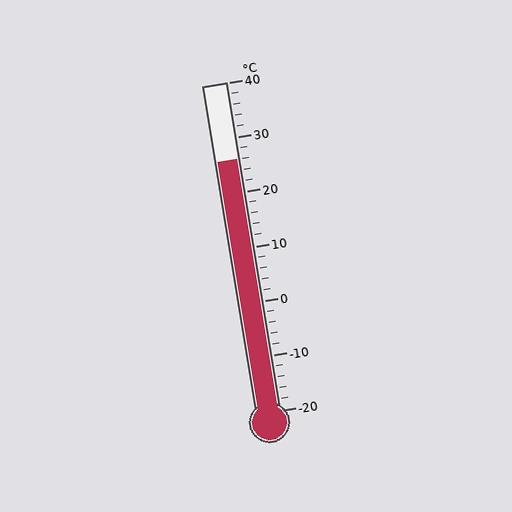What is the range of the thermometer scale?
The thermometer scale ranges from -20°C to 40°C.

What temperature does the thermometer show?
The thermometer shows approximately 26°C.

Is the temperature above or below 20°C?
The temperature is above 20°C.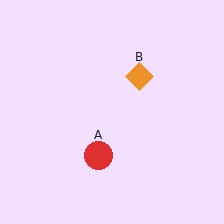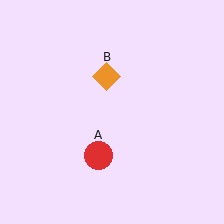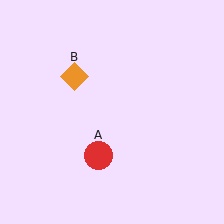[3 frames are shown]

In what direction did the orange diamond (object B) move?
The orange diamond (object B) moved left.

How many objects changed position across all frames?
1 object changed position: orange diamond (object B).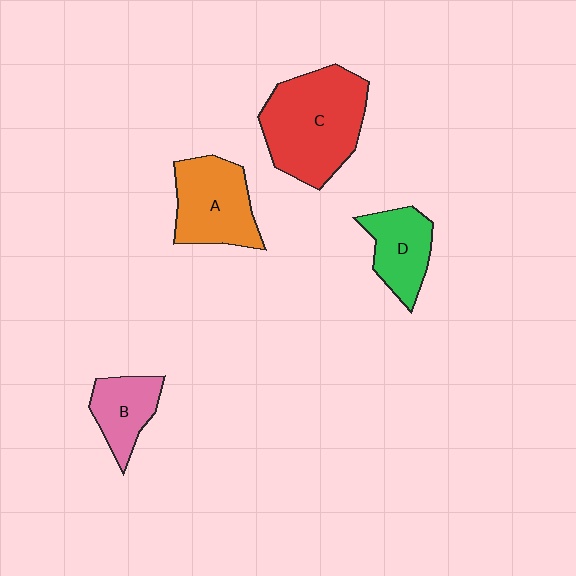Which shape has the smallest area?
Shape B (pink).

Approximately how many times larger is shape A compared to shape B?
Approximately 1.5 times.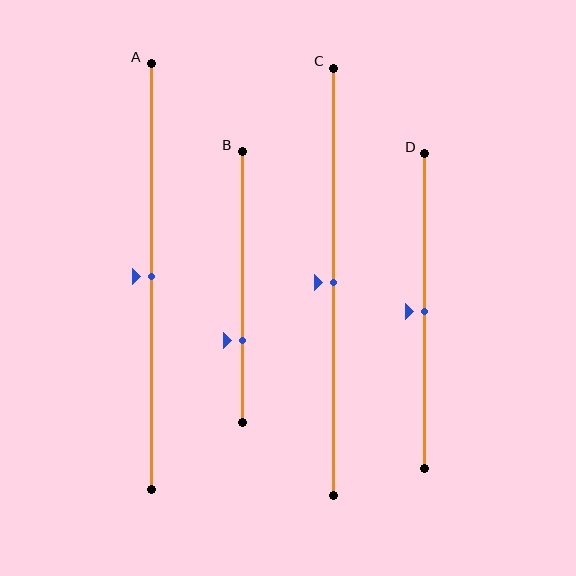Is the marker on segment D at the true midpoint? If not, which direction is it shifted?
Yes, the marker on segment D is at the true midpoint.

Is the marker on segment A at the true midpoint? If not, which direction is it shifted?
Yes, the marker on segment A is at the true midpoint.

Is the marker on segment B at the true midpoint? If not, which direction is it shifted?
No, the marker on segment B is shifted downward by about 20% of the segment length.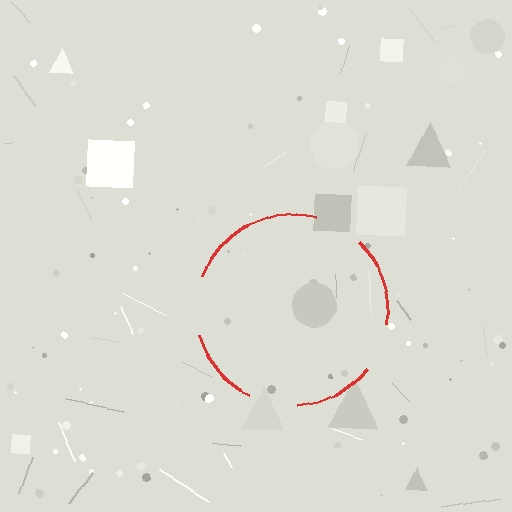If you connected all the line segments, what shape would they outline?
They would outline a circle.